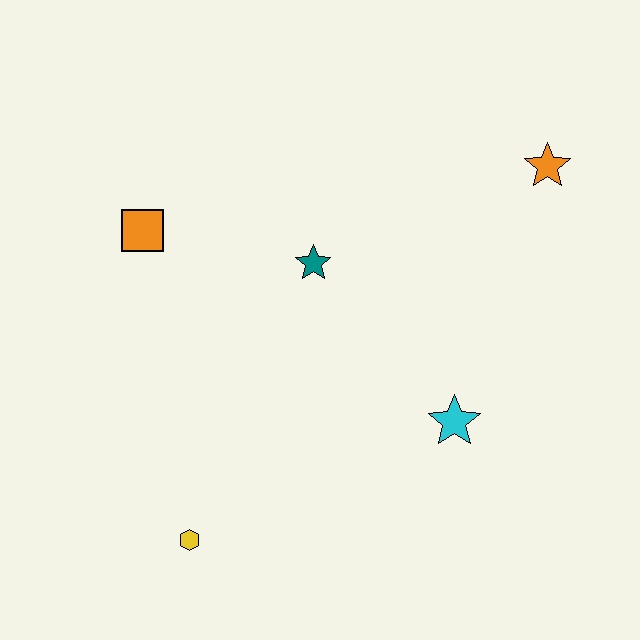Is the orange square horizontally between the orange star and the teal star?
No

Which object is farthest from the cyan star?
The orange square is farthest from the cyan star.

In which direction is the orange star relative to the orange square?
The orange star is to the right of the orange square.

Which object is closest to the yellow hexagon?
The cyan star is closest to the yellow hexagon.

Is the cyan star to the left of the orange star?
Yes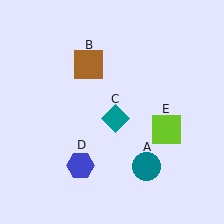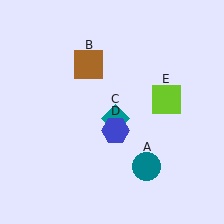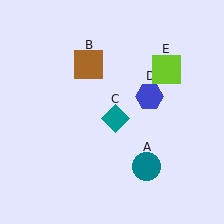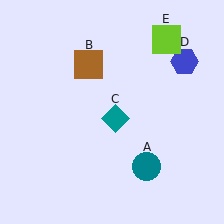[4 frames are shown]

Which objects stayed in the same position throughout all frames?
Teal circle (object A) and brown square (object B) and teal diamond (object C) remained stationary.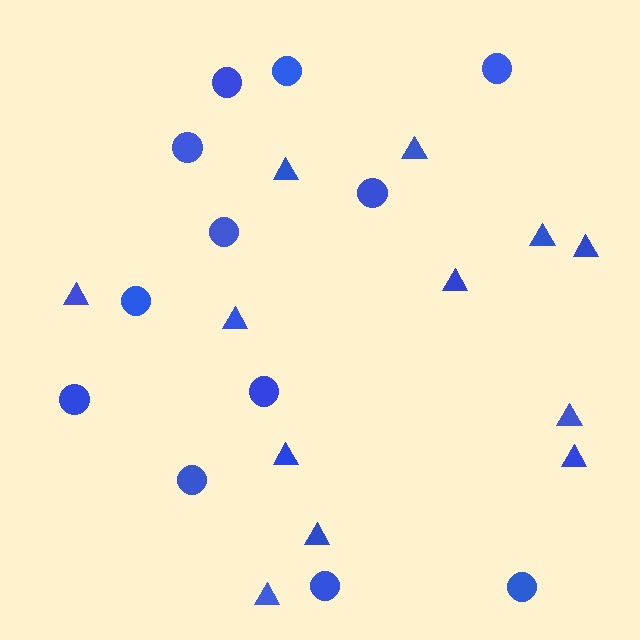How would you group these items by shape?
There are 2 groups: one group of circles (12) and one group of triangles (12).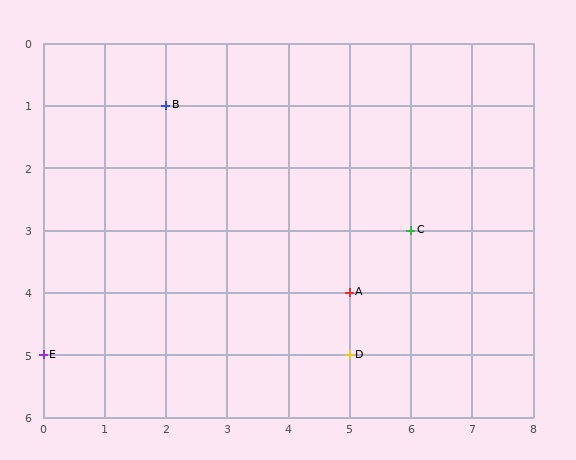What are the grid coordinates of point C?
Point C is at grid coordinates (6, 3).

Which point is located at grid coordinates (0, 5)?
Point E is at (0, 5).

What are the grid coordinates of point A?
Point A is at grid coordinates (5, 4).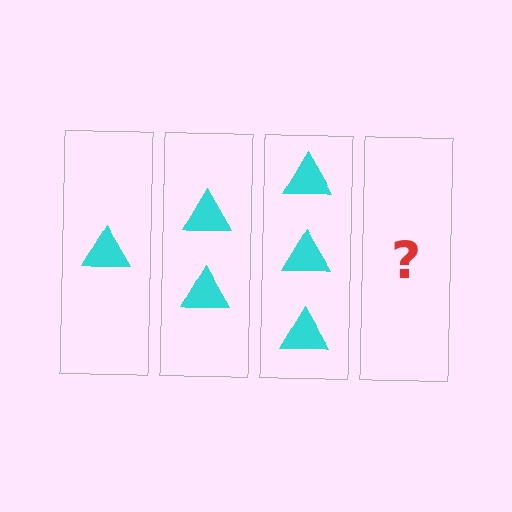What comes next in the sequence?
The next element should be 4 triangles.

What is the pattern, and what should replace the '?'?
The pattern is that each step adds one more triangle. The '?' should be 4 triangles.